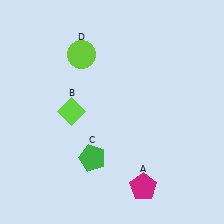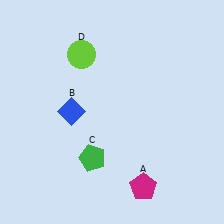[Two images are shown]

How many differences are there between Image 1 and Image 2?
There is 1 difference between the two images.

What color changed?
The diamond (B) changed from lime in Image 1 to blue in Image 2.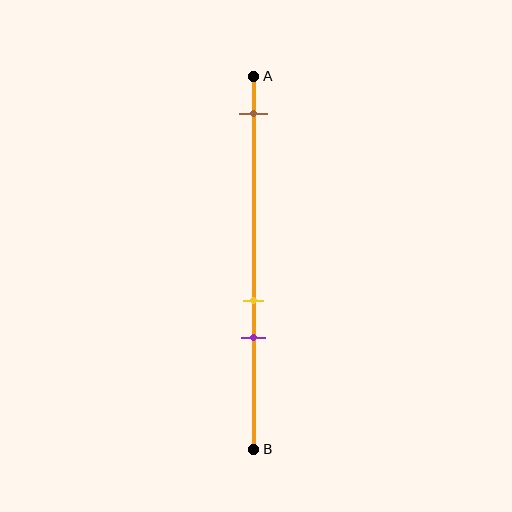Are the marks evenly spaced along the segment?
No, the marks are not evenly spaced.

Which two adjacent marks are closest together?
The yellow and purple marks are the closest adjacent pair.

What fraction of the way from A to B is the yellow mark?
The yellow mark is approximately 60% (0.6) of the way from A to B.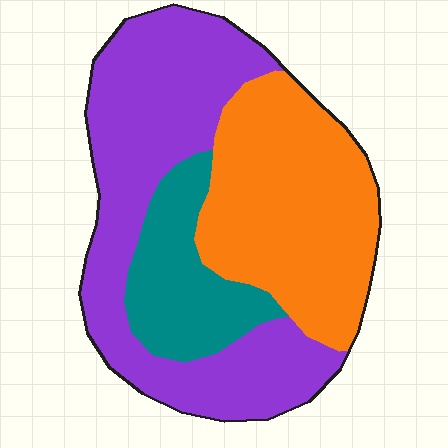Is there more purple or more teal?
Purple.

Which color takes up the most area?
Purple, at roughly 45%.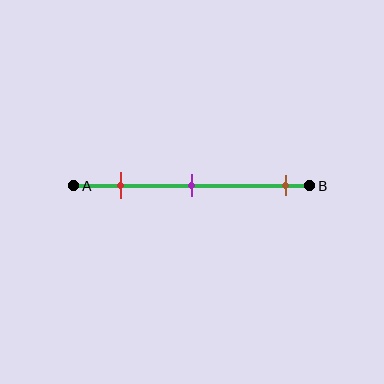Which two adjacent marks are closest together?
The red and purple marks are the closest adjacent pair.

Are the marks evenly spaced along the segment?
No, the marks are not evenly spaced.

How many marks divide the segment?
There are 3 marks dividing the segment.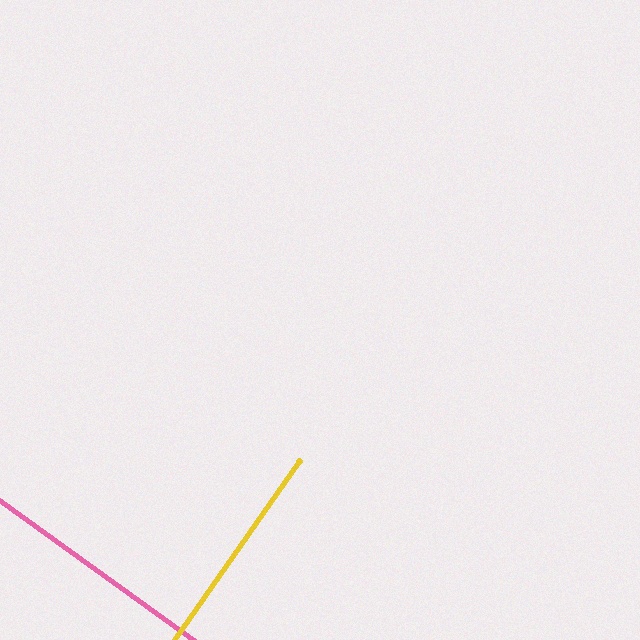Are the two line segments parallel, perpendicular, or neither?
Perpendicular — they meet at approximately 89°.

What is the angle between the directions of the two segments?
Approximately 89 degrees.